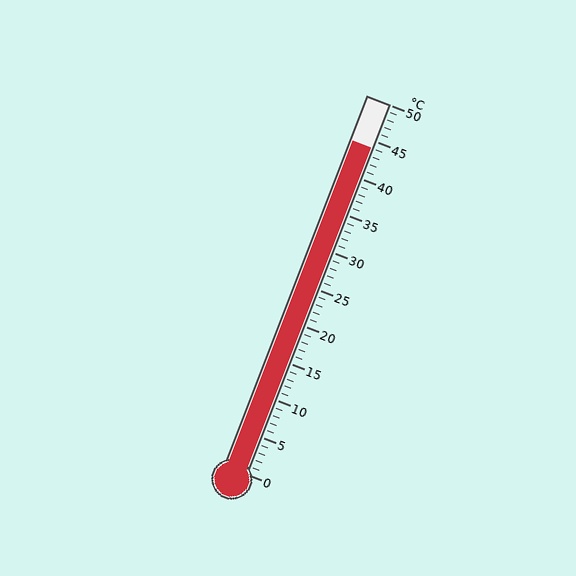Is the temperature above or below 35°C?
The temperature is above 35°C.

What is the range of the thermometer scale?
The thermometer scale ranges from 0°C to 50°C.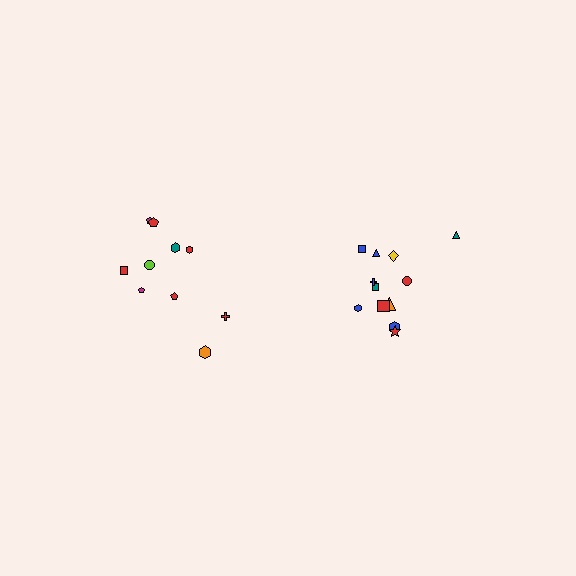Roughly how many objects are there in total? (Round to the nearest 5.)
Roughly 20 objects in total.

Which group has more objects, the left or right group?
The right group.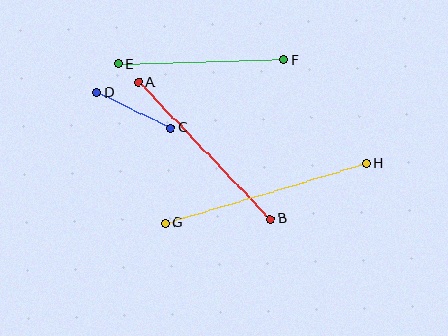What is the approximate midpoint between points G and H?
The midpoint is at approximately (266, 193) pixels.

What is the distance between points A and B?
The distance is approximately 190 pixels.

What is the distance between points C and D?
The distance is approximately 82 pixels.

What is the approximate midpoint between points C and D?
The midpoint is at approximately (134, 110) pixels.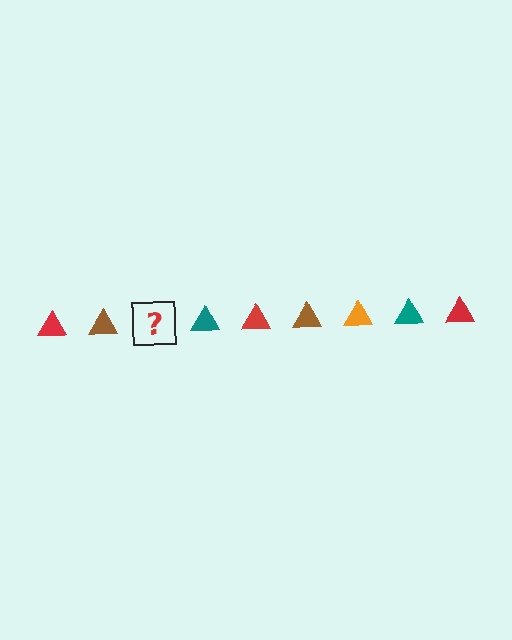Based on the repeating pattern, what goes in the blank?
The blank should be an orange triangle.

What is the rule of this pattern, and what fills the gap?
The rule is that the pattern cycles through red, brown, orange, teal triangles. The gap should be filled with an orange triangle.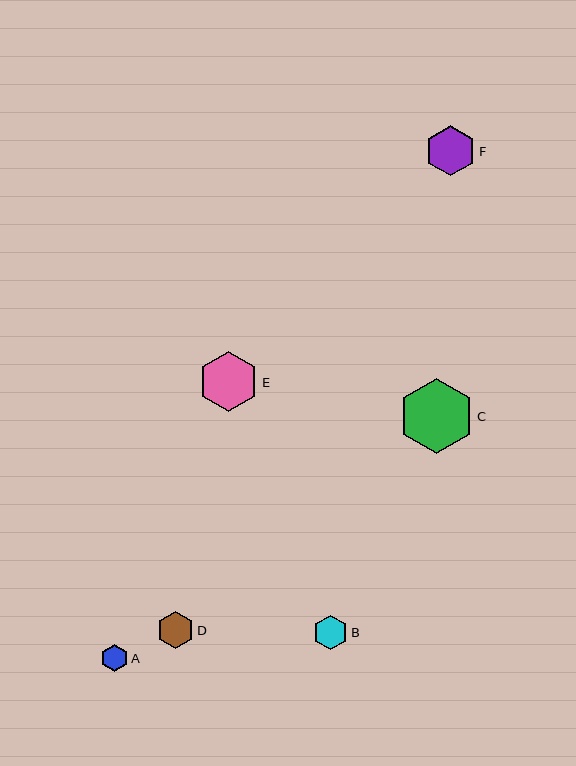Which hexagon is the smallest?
Hexagon A is the smallest with a size of approximately 27 pixels.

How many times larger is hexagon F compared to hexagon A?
Hexagon F is approximately 1.9 times the size of hexagon A.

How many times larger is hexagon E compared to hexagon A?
Hexagon E is approximately 2.2 times the size of hexagon A.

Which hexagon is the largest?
Hexagon C is the largest with a size of approximately 76 pixels.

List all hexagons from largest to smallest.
From largest to smallest: C, E, F, D, B, A.